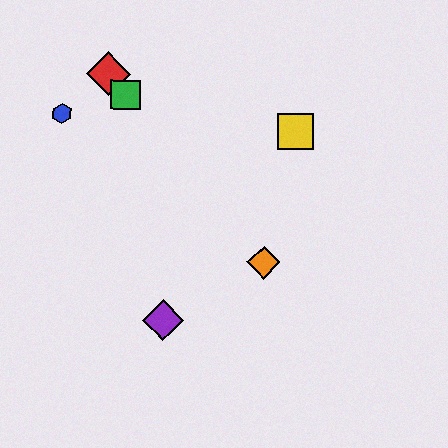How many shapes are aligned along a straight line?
3 shapes (the red diamond, the green square, the orange diamond) are aligned along a straight line.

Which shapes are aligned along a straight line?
The red diamond, the green square, the orange diamond are aligned along a straight line.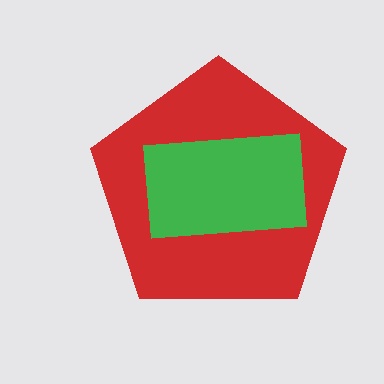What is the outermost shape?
The red pentagon.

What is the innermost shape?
The green rectangle.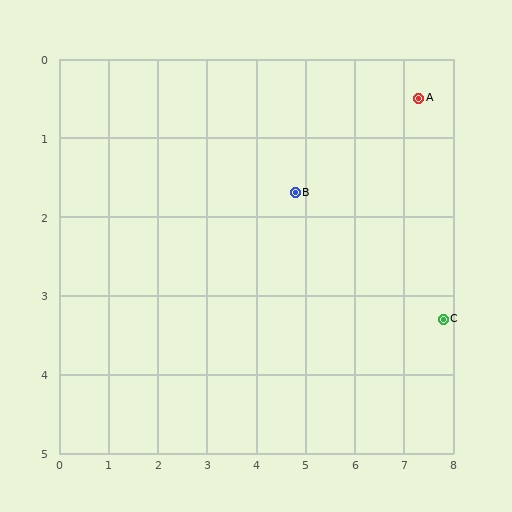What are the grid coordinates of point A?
Point A is at approximately (7.3, 0.5).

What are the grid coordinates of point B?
Point B is at approximately (4.8, 1.7).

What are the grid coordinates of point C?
Point C is at approximately (7.8, 3.3).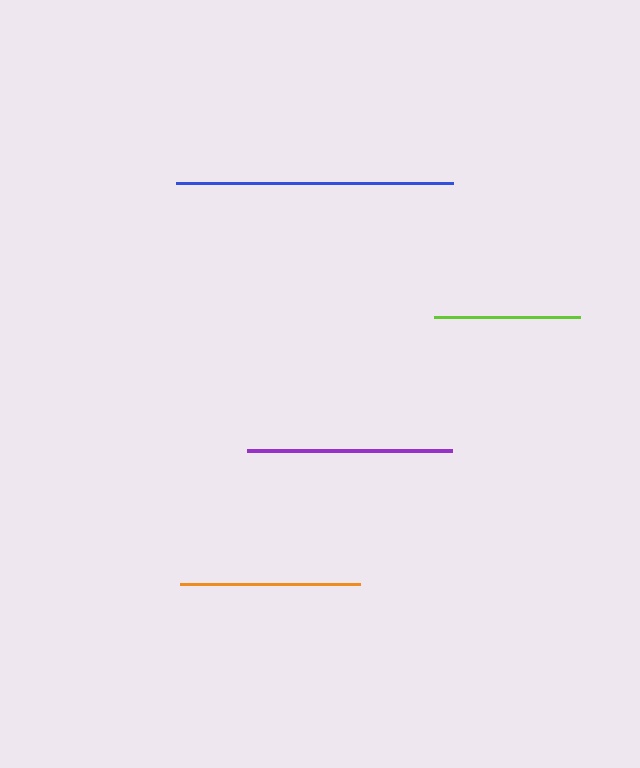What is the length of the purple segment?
The purple segment is approximately 205 pixels long.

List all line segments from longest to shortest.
From longest to shortest: blue, purple, orange, lime.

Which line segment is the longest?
The blue line is the longest at approximately 277 pixels.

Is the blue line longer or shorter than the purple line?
The blue line is longer than the purple line.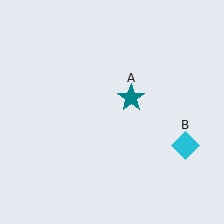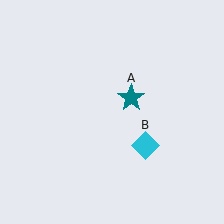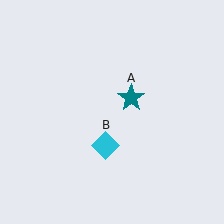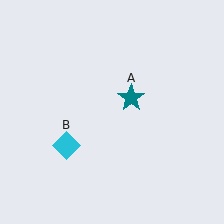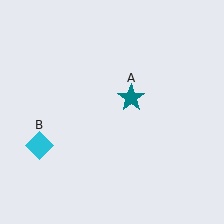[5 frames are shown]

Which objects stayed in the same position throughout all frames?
Teal star (object A) remained stationary.